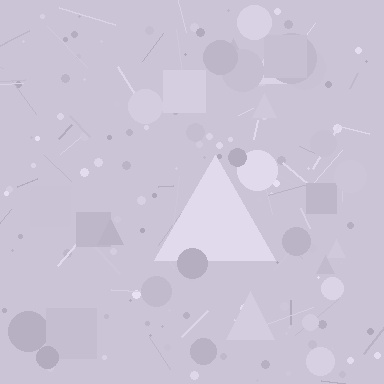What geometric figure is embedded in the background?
A triangle is embedded in the background.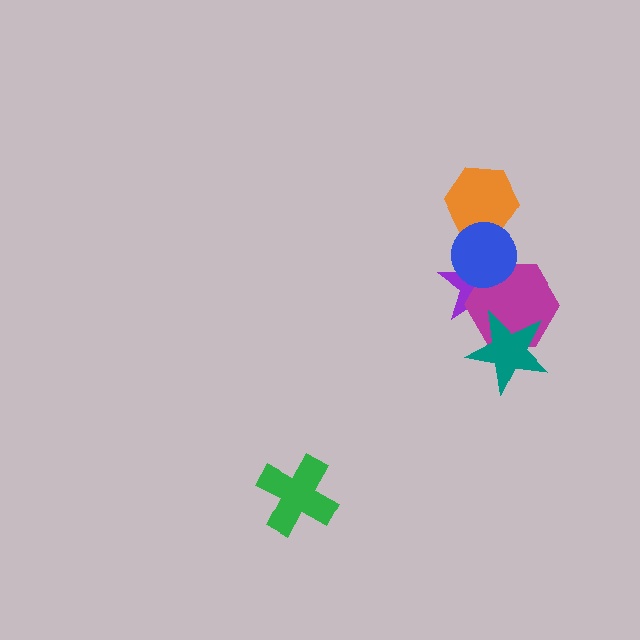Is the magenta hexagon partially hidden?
Yes, it is partially covered by another shape.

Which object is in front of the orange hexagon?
The blue circle is in front of the orange hexagon.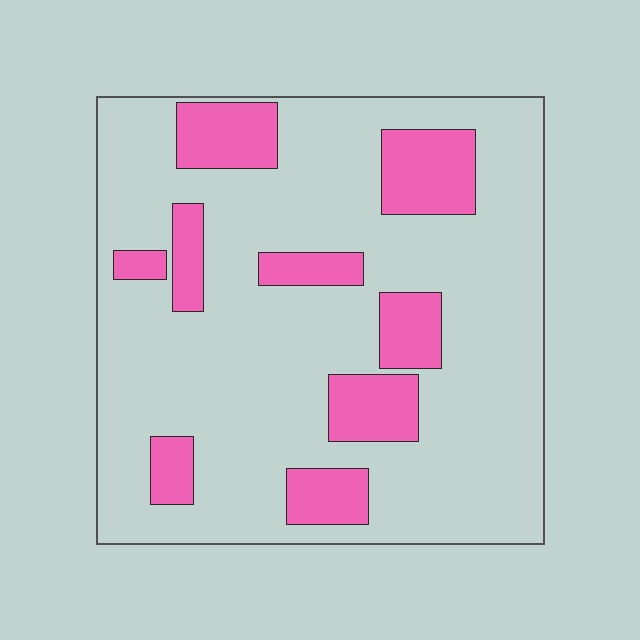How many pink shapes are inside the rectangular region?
9.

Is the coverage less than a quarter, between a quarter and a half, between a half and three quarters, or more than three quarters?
Less than a quarter.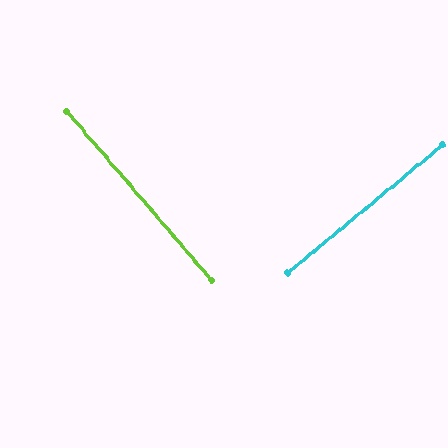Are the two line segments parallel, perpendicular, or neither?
Perpendicular — they meet at approximately 89°.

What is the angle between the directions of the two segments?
Approximately 89 degrees.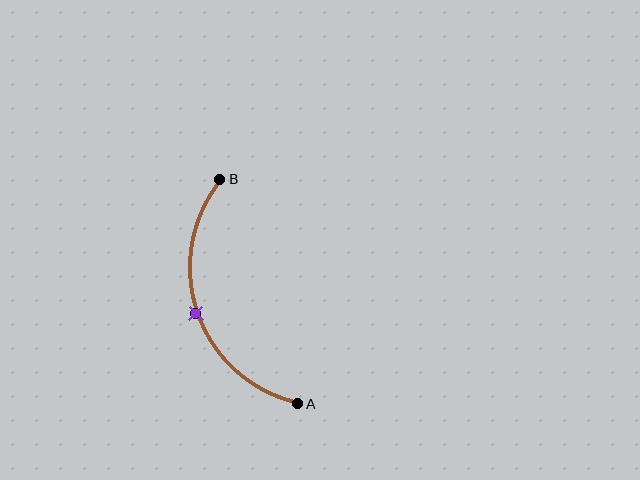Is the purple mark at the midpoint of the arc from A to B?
Yes. The purple mark lies on the arc at equal arc-length from both A and B — it is the arc midpoint.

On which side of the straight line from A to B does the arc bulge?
The arc bulges to the left of the straight line connecting A and B.